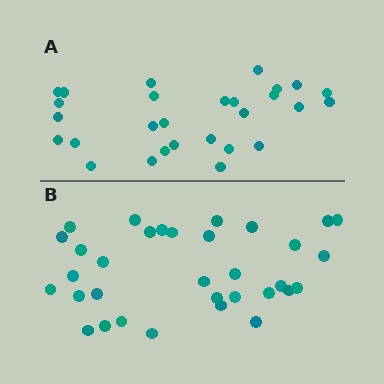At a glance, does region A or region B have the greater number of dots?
Region B (the bottom region) has more dots.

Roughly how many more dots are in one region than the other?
Region B has about 5 more dots than region A.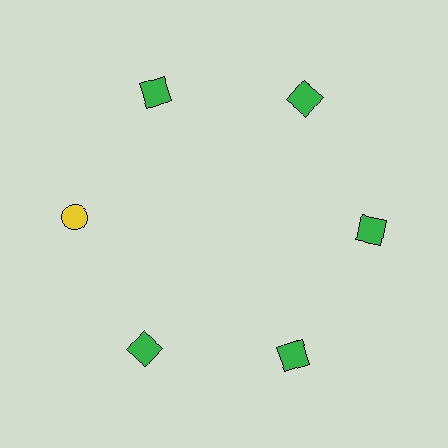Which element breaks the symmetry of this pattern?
The yellow circle at roughly the 9 o'clock position breaks the symmetry. All other shapes are green squares.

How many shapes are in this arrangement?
There are 6 shapes arranged in a ring pattern.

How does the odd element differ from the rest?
It differs in both color (yellow instead of green) and shape (circle instead of square).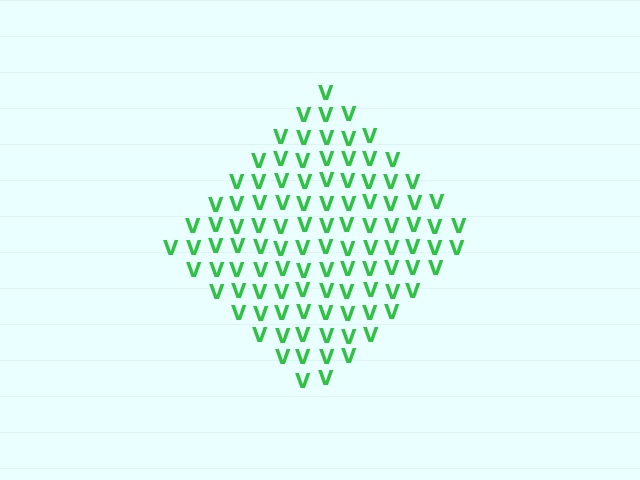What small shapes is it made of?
It is made of small letter V's.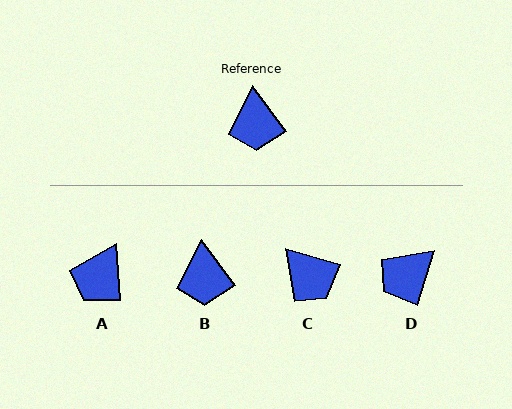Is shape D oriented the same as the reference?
No, it is off by about 54 degrees.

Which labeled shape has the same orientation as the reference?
B.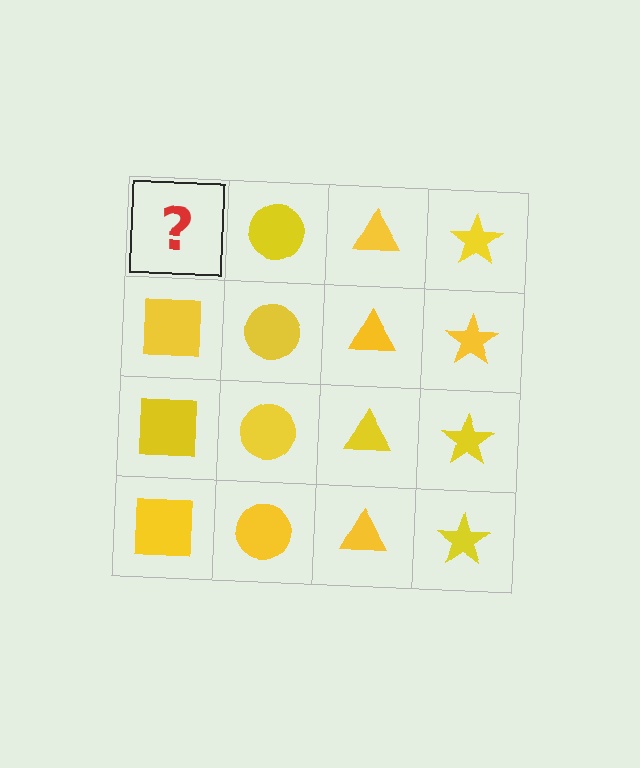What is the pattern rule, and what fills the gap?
The rule is that each column has a consistent shape. The gap should be filled with a yellow square.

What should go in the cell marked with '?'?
The missing cell should contain a yellow square.